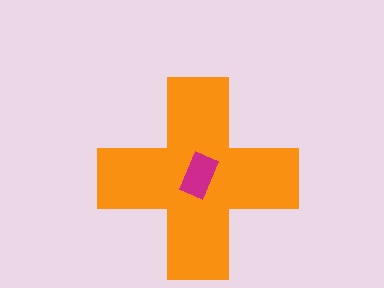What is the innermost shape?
The magenta rectangle.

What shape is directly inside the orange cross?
The magenta rectangle.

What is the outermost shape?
The orange cross.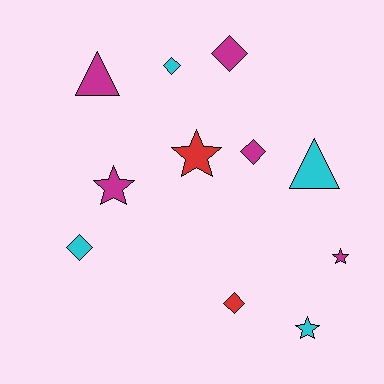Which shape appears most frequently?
Diamond, with 5 objects.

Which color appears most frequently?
Magenta, with 5 objects.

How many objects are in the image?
There are 11 objects.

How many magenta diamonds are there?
There are 2 magenta diamonds.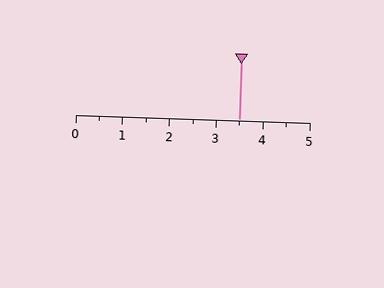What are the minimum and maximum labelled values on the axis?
The axis runs from 0 to 5.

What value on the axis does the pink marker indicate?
The marker indicates approximately 3.5.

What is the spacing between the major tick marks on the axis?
The major ticks are spaced 1 apart.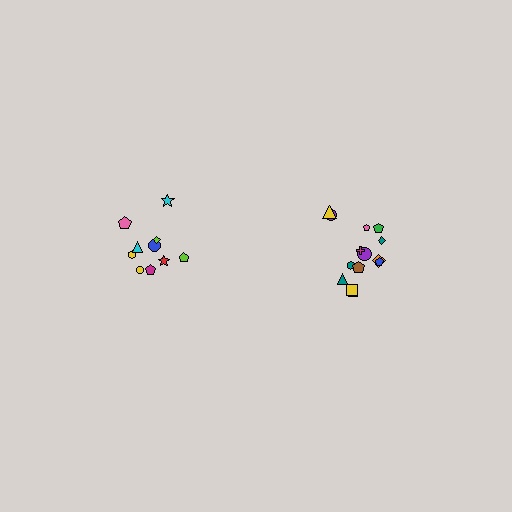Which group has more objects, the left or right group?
The right group.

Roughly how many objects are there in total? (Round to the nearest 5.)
Roughly 25 objects in total.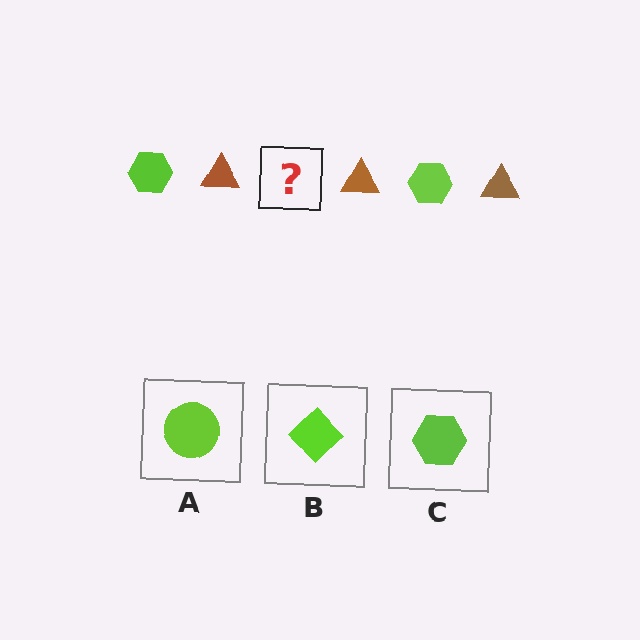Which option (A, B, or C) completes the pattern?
C.